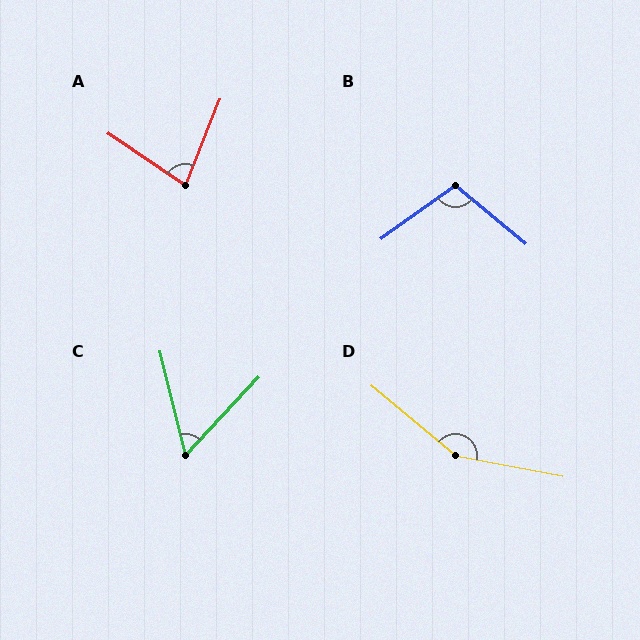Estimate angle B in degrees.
Approximately 105 degrees.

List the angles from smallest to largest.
C (57°), A (78°), B (105°), D (151°).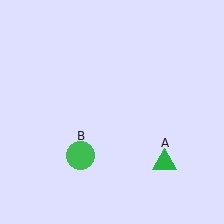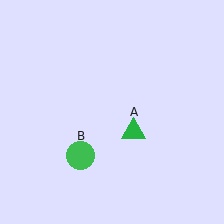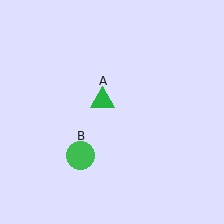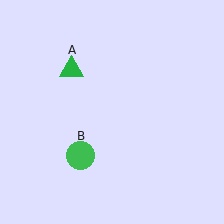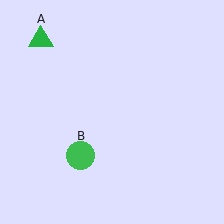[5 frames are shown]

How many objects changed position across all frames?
1 object changed position: green triangle (object A).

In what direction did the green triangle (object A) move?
The green triangle (object A) moved up and to the left.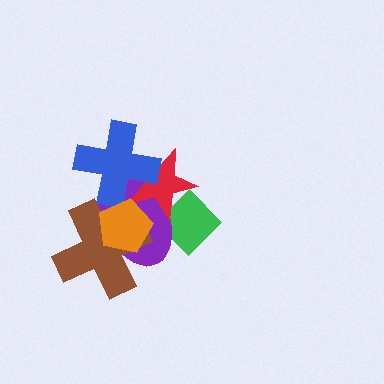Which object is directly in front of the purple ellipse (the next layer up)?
The red star is directly in front of the purple ellipse.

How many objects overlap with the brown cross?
2 objects overlap with the brown cross.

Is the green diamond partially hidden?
Yes, it is partially covered by another shape.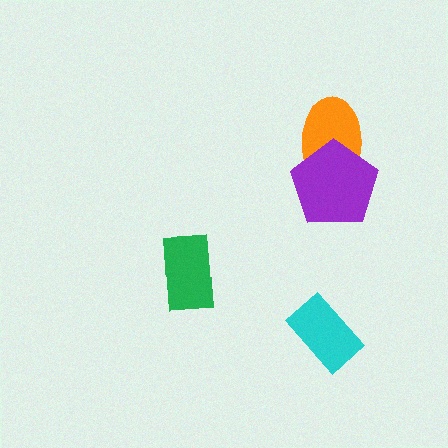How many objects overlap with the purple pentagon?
1 object overlaps with the purple pentagon.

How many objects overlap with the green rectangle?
0 objects overlap with the green rectangle.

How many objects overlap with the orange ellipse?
1 object overlaps with the orange ellipse.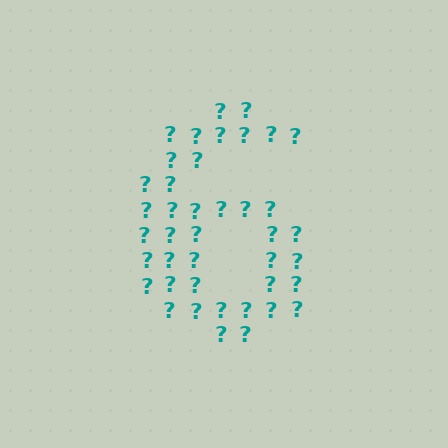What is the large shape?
The large shape is the digit 6.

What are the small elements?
The small elements are question marks.